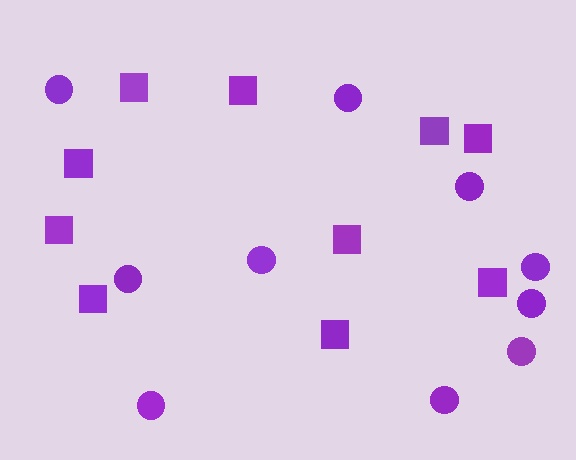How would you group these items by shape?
There are 2 groups: one group of circles (10) and one group of squares (10).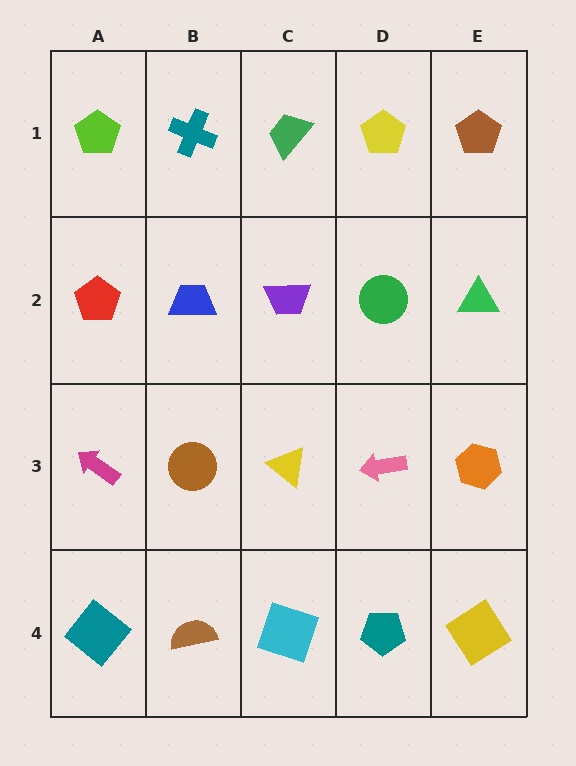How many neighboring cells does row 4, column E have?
2.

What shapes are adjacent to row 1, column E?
A green triangle (row 2, column E), a yellow pentagon (row 1, column D).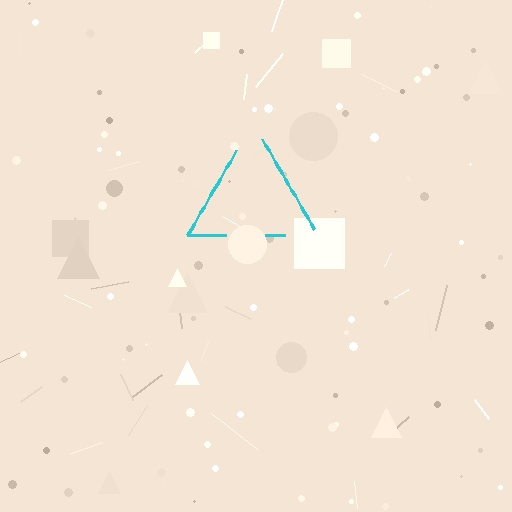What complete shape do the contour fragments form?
The contour fragments form a triangle.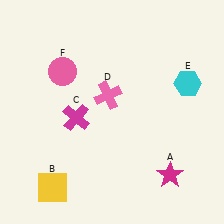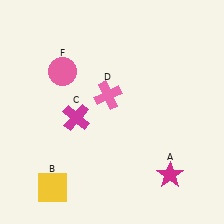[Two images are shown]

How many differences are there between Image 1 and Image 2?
There is 1 difference between the two images.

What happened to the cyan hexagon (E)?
The cyan hexagon (E) was removed in Image 2. It was in the top-right area of Image 1.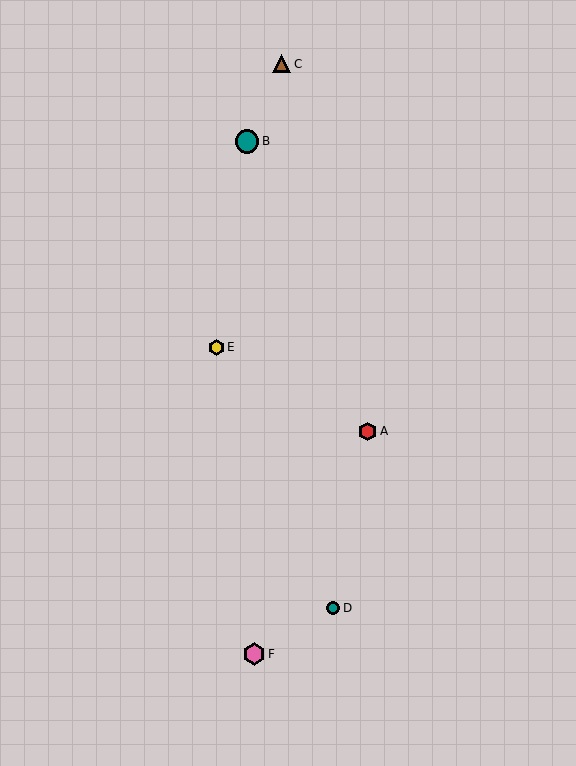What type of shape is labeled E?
Shape E is a yellow hexagon.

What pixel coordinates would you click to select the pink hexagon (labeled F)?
Click at (254, 654) to select the pink hexagon F.